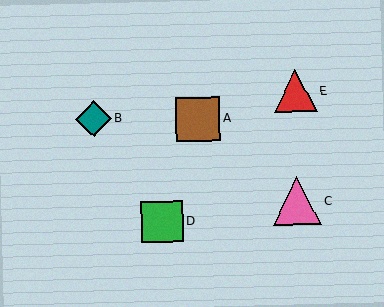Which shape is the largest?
The pink triangle (labeled C) is the largest.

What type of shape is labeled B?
Shape B is a teal diamond.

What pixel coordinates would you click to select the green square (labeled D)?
Click at (162, 222) to select the green square D.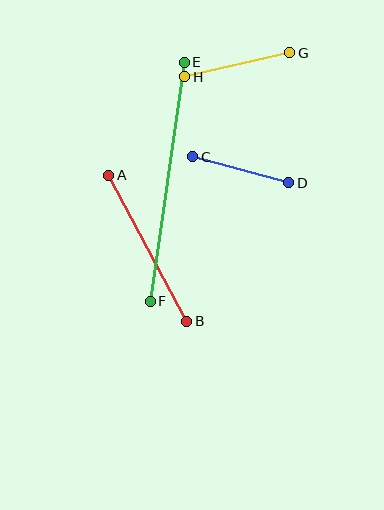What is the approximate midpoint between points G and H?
The midpoint is at approximately (237, 65) pixels.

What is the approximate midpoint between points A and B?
The midpoint is at approximately (148, 248) pixels.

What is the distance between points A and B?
The distance is approximately 165 pixels.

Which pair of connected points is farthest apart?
Points E and F are farthest apart.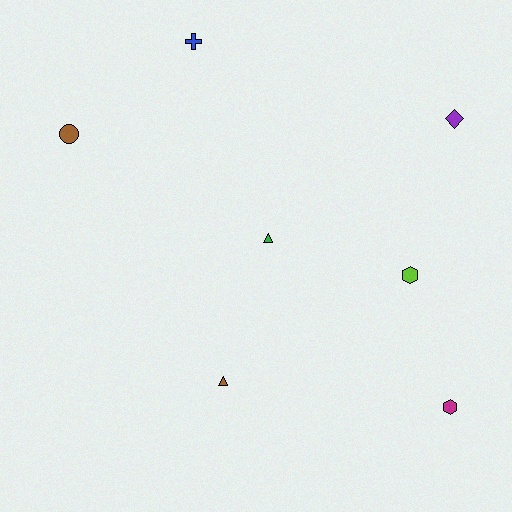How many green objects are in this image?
There is 1 green object.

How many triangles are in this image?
There are 2 triangles.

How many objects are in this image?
There are 7 objects.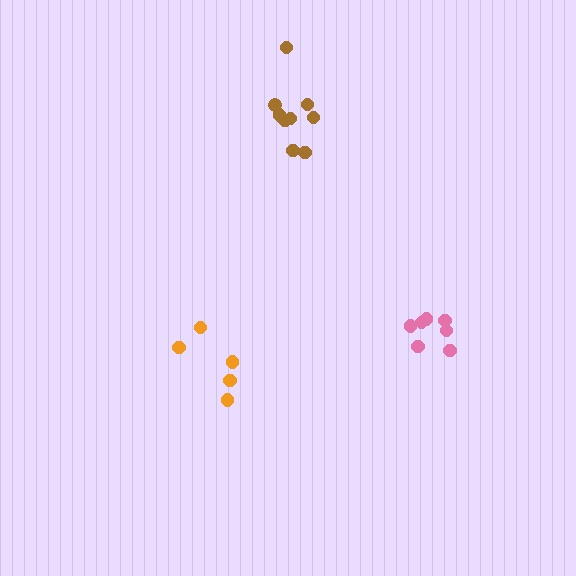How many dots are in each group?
Group 1: 7 dots, Group 2: 9 dots, Group 3: 5 dots (21 total).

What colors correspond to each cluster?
The clusters are colored: pink, brown, orange.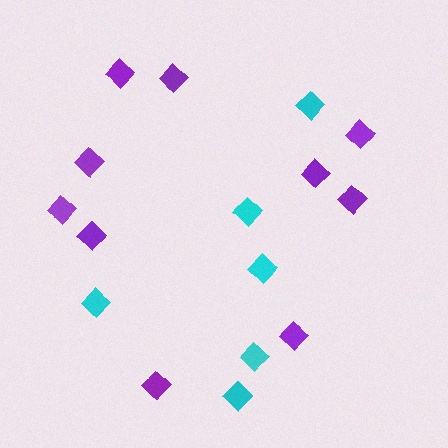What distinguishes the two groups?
There are 2 groups: one group of purple diamonds (10) and one group of cyan diamonds (6).